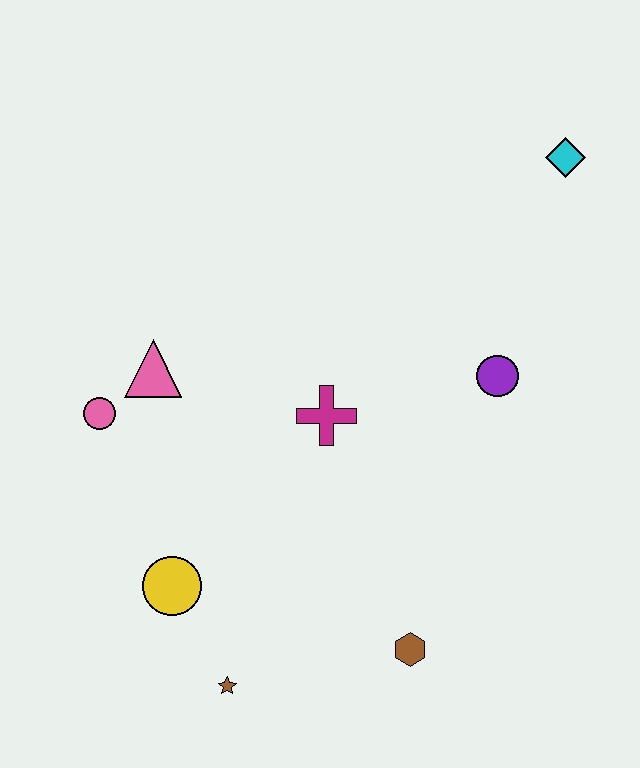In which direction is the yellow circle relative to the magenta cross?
The yellow circle is below the magenta cross.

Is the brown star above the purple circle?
No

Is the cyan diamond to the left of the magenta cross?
No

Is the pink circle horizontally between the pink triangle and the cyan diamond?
No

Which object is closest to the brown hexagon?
The brown star is closest to the brown hexagon.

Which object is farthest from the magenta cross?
The cyan diamond is farthest from the magenta cross.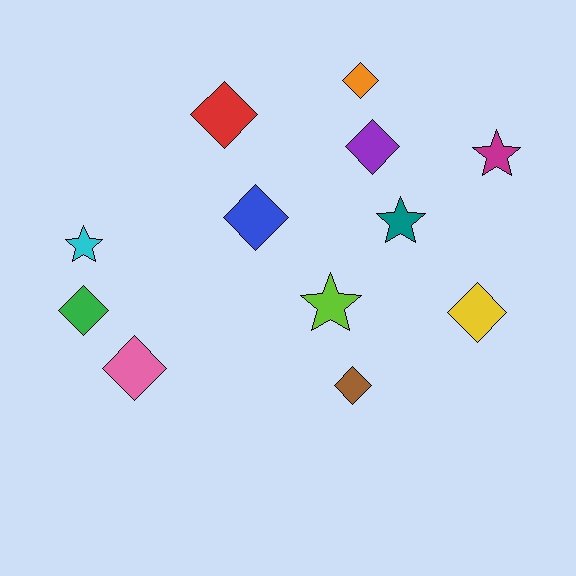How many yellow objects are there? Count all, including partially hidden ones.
There is 1 yellow object.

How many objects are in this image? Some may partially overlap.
There are 12 objects.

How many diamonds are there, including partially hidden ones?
There are 8 diamonds.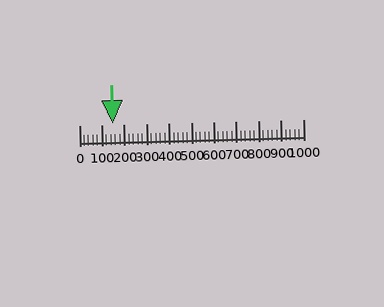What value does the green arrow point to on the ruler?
The green arrow points to approximately 150.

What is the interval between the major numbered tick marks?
The major tick marks are spaced 100 units apart.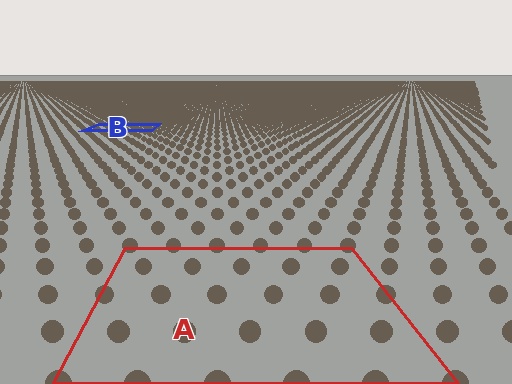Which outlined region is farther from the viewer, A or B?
Region B is farther from the viewer — the texture elements inside it appear smaller and more densely packed.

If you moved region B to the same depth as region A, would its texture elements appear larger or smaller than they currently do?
They would appear larger. At a closer depth, the same texture elements are projected at a bigger on-screen size.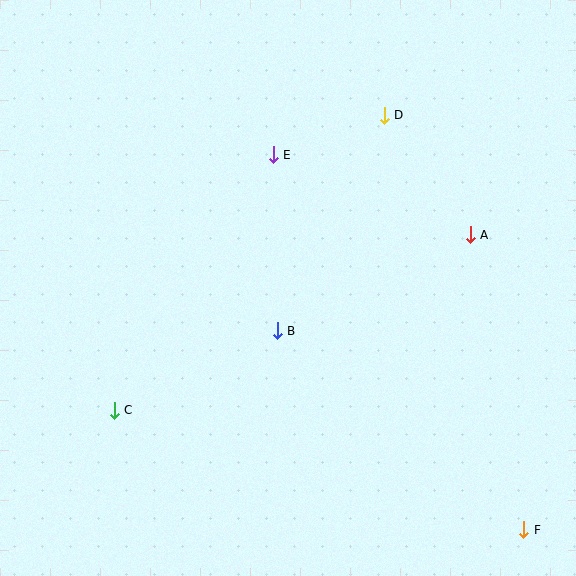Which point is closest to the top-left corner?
Point E is closest to the top-left corner.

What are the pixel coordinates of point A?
Point A is at (470, 235).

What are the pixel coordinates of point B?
Point B is at (277, 331).